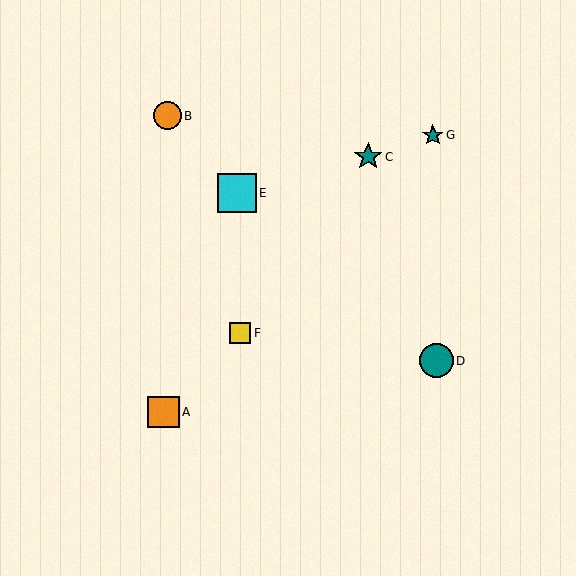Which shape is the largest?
The cyan square (labeled E) is the largest.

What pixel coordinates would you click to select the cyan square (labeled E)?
Click at (237, 193) to select the cyan square E.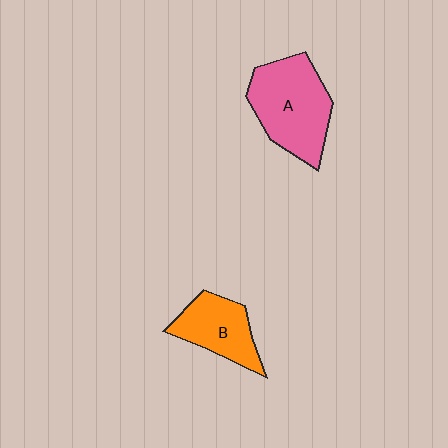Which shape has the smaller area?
Shape B (orange).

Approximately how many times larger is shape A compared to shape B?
Approximately 1.5 times.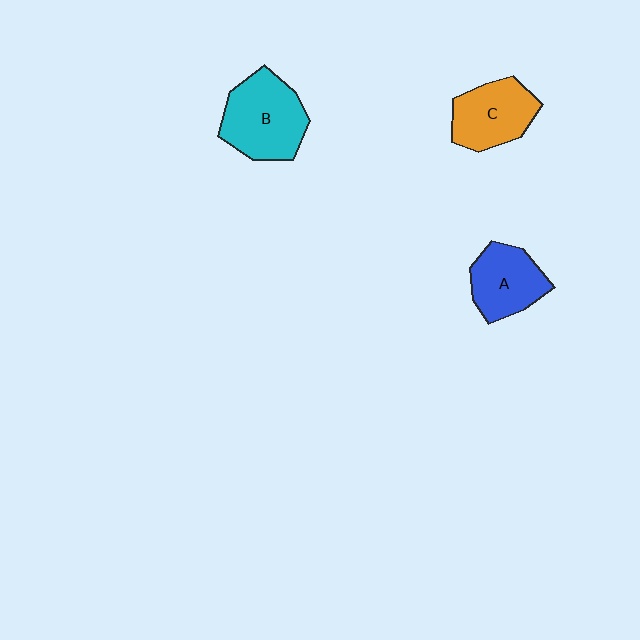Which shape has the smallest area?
Shape A (blue).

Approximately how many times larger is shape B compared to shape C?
Approximately 1.3 times.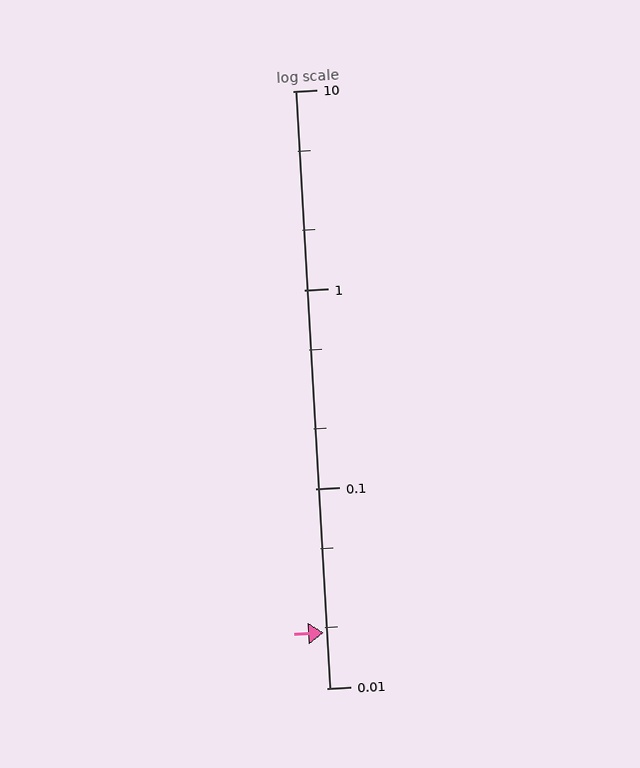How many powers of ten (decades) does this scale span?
The scale spans 3 decades, from 0.01 to 10.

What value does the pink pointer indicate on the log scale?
The pointer indicates approximately 0.019.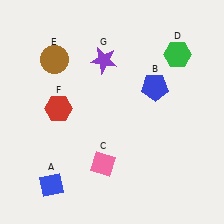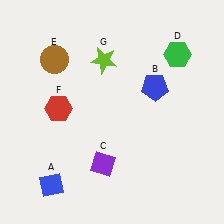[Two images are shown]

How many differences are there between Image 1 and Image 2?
There are 2 differences between the two images.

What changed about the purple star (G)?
In Image 1, G is purple. In Image 2, it changed to lime.